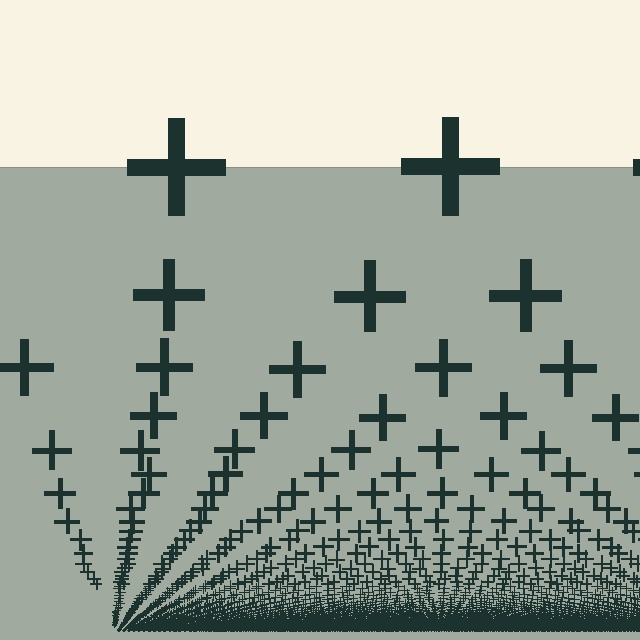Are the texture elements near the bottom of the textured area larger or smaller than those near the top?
Smaller. The gradient is inverted — elements near the bottom are smaller and denser.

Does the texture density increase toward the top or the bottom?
Density increases toward the bottom.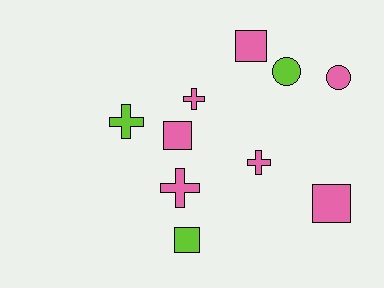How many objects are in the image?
There are 10 objects.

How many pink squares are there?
There are 3 pink squares.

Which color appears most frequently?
Pink, with 7 objects.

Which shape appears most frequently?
Square, with 4 objects.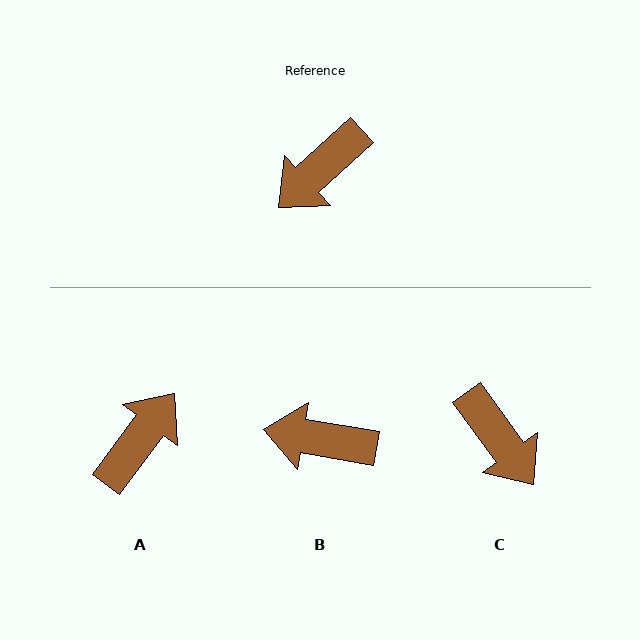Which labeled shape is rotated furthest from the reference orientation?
A, about 169 degrees away.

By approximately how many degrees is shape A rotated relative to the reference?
Approximately 169 degrees clockwise.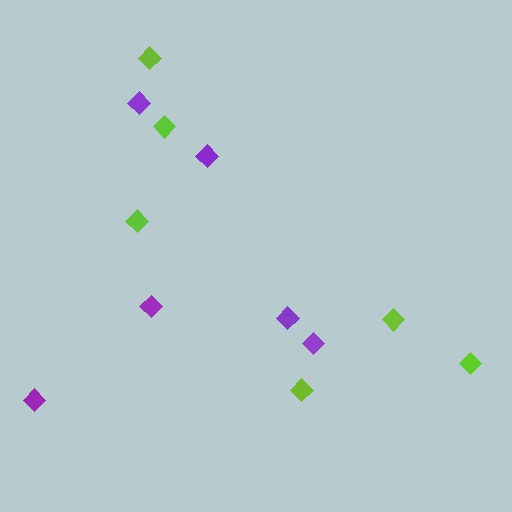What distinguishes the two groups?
There are 2 groups: one group of purple diamonds (6) and one group of lime diamonds (6).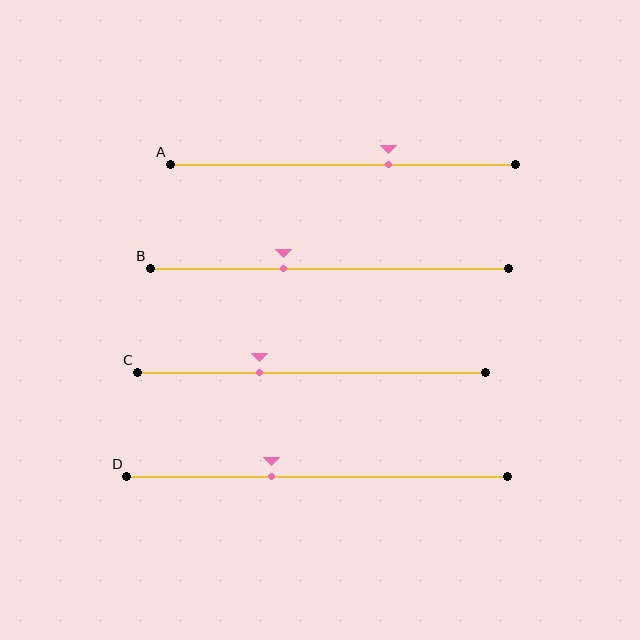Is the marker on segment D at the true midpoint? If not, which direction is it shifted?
No, the marker on segment D is shifted to the left by about 12% of the segment length.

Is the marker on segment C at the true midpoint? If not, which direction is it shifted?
No, the marker on segment C is shifted to the left by about 15% of the segment length.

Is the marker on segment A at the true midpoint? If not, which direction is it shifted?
No, the marker on segment A is shifted to the right by about 13% of the segment length.